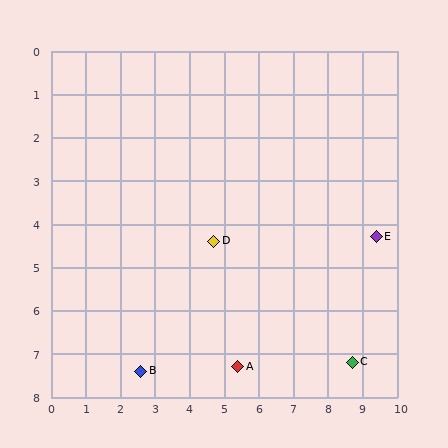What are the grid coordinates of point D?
Point D is at approximately (4.7, 4.4).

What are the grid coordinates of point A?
Point A is at approximately (5.4, 7.3).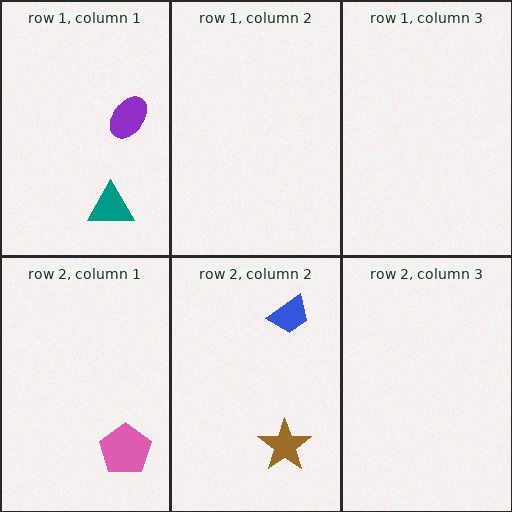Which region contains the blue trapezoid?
The row 2, column 2 region.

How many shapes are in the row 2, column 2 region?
2.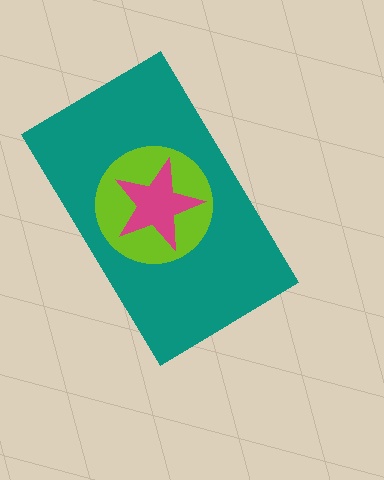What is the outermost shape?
The teal rectangle.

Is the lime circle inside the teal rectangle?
Yes.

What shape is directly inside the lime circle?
The magenta star.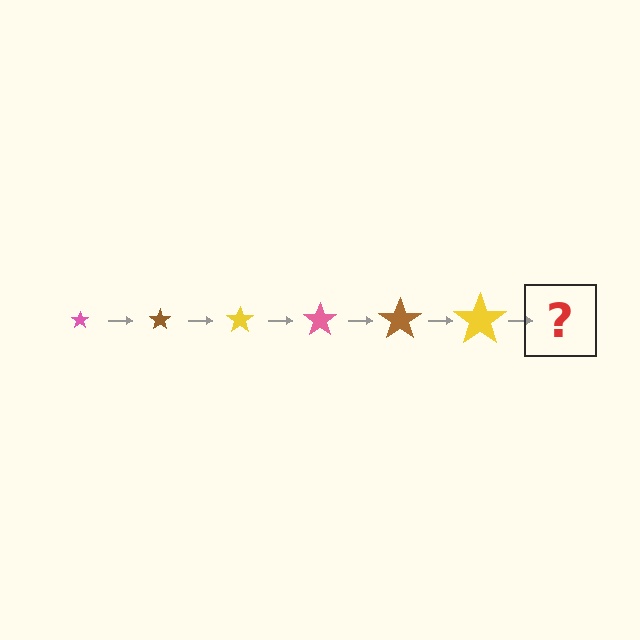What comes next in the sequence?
The next element should be a pink star, larger than the previous one.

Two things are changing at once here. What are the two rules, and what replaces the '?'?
The two rules are that the star grows larger each step and the color cycles through pink, brown, and yellow. The '?' should be a pink star, larger than the previous one.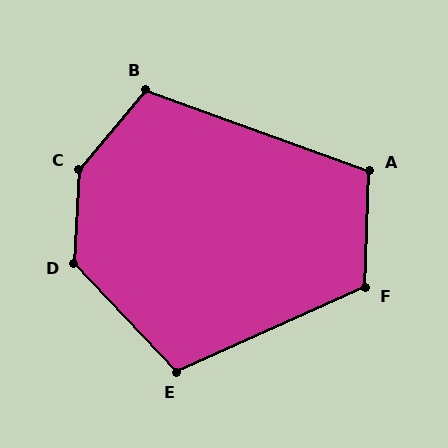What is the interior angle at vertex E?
Approximately 109 degrees (obtuse).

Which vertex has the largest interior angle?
C, at approximately 143 degrees.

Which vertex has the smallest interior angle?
A, at approximately 108 degrees.